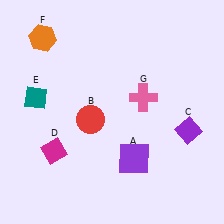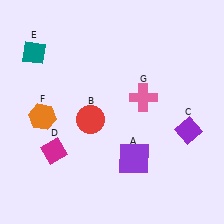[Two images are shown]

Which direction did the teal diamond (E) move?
The teal diamond (E) moved up.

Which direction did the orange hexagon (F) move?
The orange hexagon (F) moved down.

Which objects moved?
The objects that moved are: the teal diamond (E), the orange hexagon (F).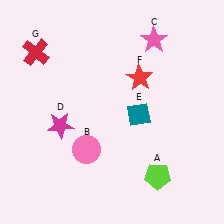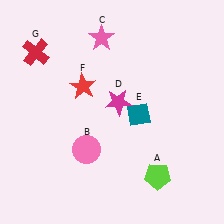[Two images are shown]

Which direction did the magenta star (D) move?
The magenta star (D) moved right.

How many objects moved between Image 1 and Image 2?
3 objects moved between the two images.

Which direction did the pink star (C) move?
The pink star (C) moved left.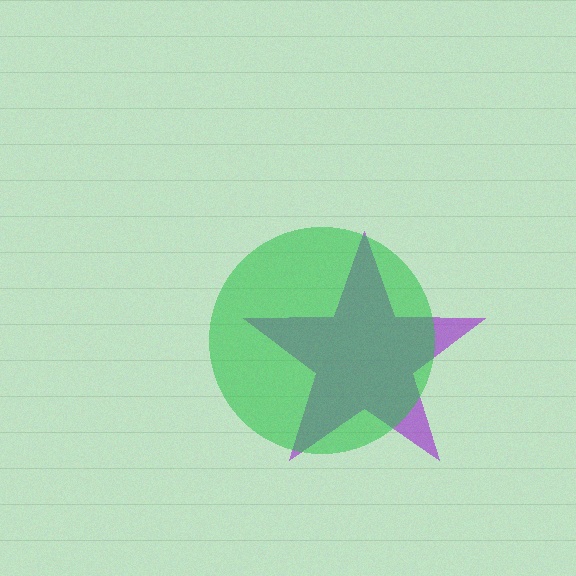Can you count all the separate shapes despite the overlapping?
Yes, there are 2 separate shapes.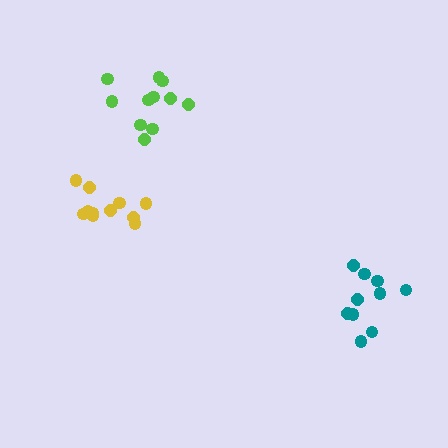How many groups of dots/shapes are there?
There are 3 groups.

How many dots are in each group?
Group 1: 11 dots, Group 2: 10 dots, Group 3: 11 dots (32 total).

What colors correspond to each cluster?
The clusters are colored: yellow, teal, lime.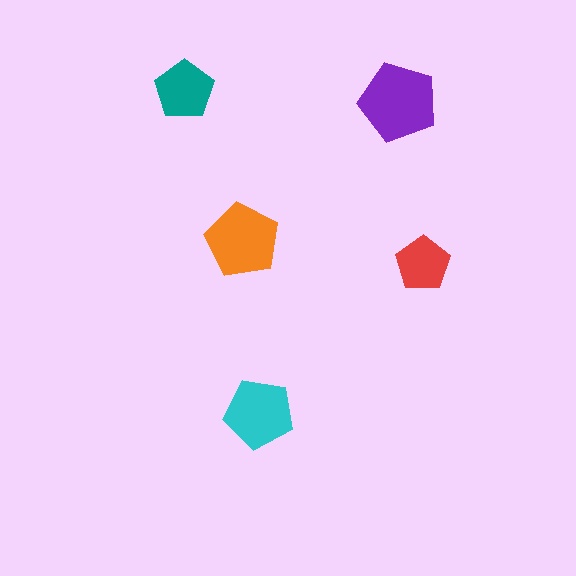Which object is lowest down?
The cyan pentagon is bottommost.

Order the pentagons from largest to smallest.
the purple one, the orange one, the cyan one, the teal one, the red one.